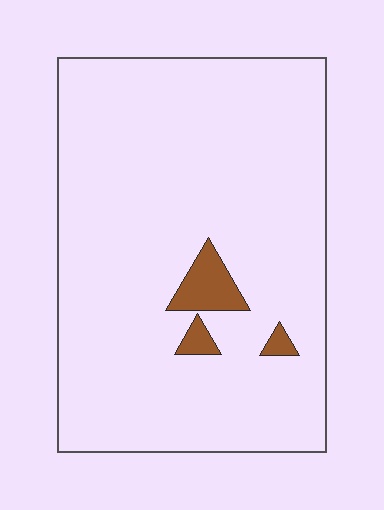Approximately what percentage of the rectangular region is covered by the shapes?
Approximately 5%.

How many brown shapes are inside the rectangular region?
3.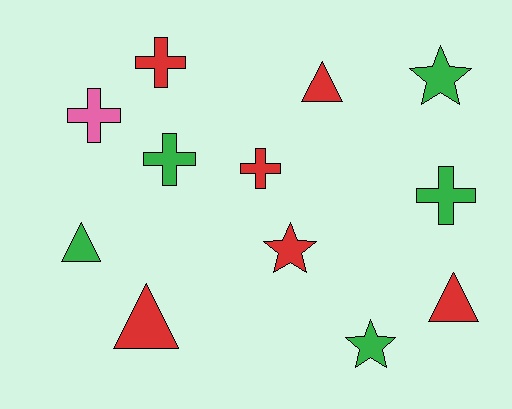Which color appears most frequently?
Red, with 6 objects.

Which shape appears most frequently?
Cross, with 5 objects.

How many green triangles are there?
There is 1 green triangle.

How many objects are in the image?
There are 12 objects.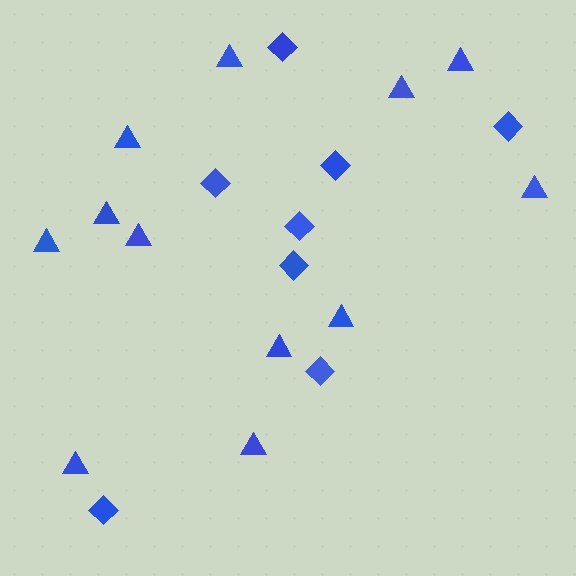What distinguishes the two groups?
There are 2 groups: one group of triangles (12) and one group of diamonds (8).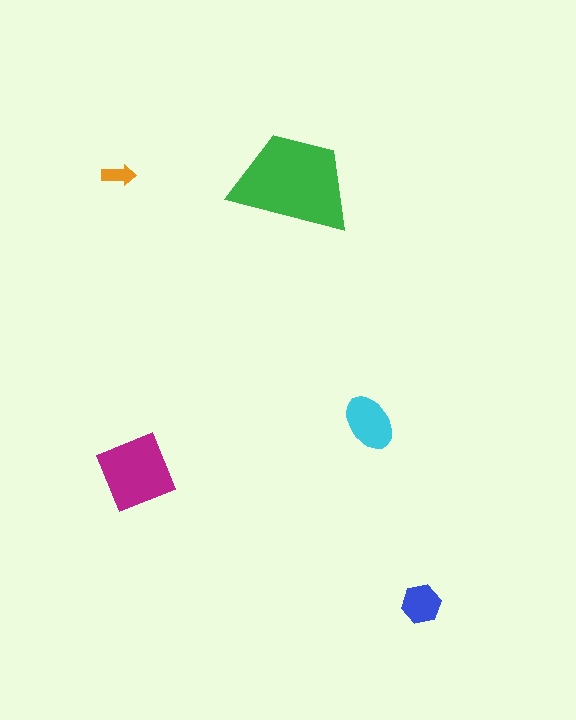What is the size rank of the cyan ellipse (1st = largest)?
3rd.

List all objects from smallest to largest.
The orange arrow, the blue hexagon, the cyan ellipse, the magenta square, the green trapezoid.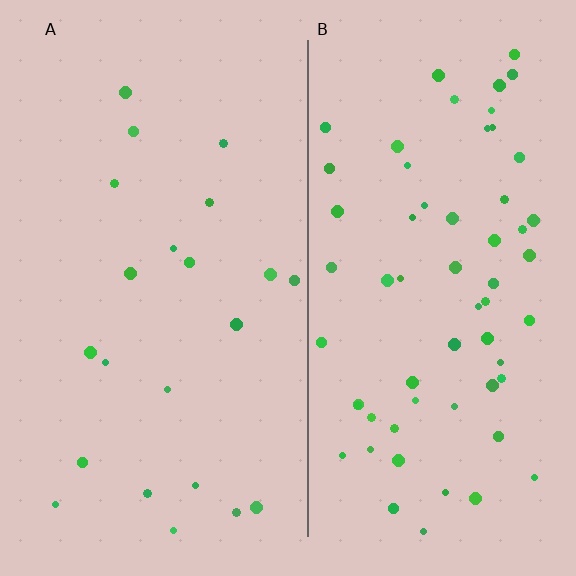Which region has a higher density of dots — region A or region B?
B (the right).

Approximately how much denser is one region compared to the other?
Approximately 2.9× — region B over region A.